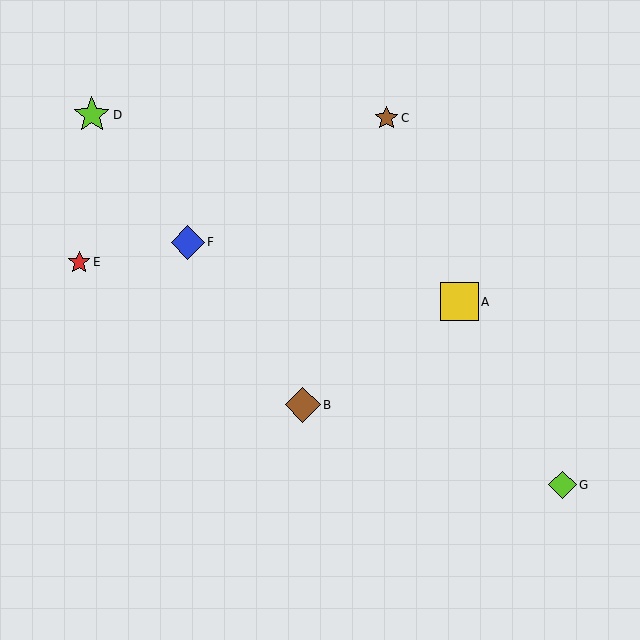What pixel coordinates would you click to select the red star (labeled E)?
Click at (79, 262) to select the red star E.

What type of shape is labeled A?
Shape A is a yellow square.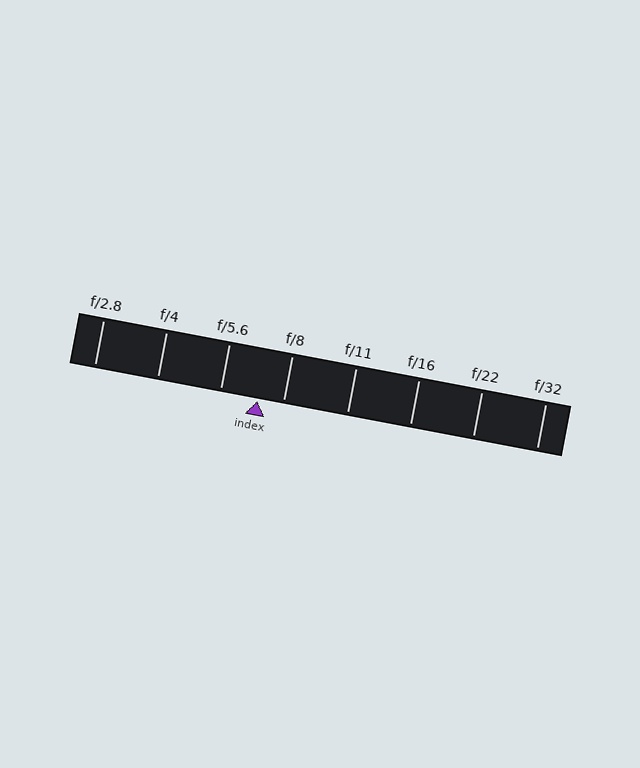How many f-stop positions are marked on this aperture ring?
There are 8 f-stop positions marked.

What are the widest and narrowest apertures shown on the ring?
The widest aperture shown is f/2.8 and the narrowest is f/32.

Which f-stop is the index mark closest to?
The index mark is closest to f/8.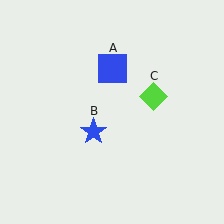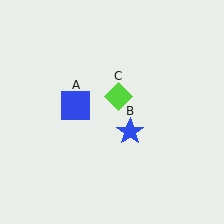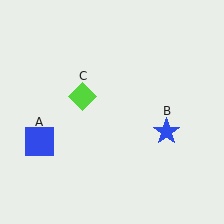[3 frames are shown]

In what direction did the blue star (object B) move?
The blue star (object B) moved right.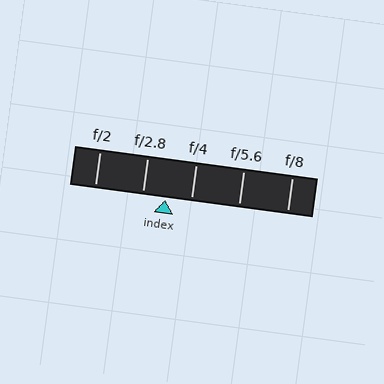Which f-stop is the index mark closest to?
The index mark is closest to f/2.8.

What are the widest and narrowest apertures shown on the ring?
The widest aperture shown is f/2 and the narrowest is f/8.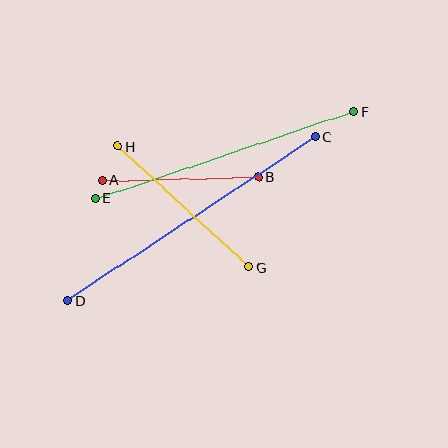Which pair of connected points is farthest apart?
Points C and D are farthest apart.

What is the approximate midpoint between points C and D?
The midpoint is at approximately (191, 219) pixels.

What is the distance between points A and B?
The distance is approximately 156 pixels.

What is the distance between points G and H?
The distance is approximately 178 pixels.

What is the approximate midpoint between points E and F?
The midpoint is at approximately (224, 155) pixels.